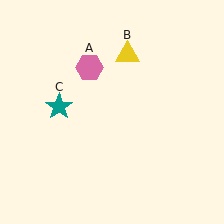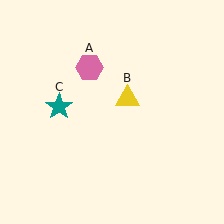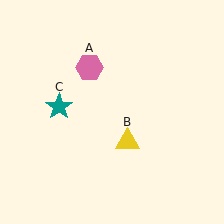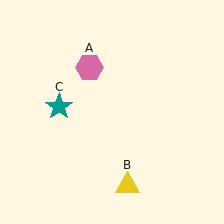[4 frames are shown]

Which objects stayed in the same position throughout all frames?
Pink hexagon (object A) and teal star (object C) remained stationary.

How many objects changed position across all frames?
1 object changed position: yellow triangle (object B).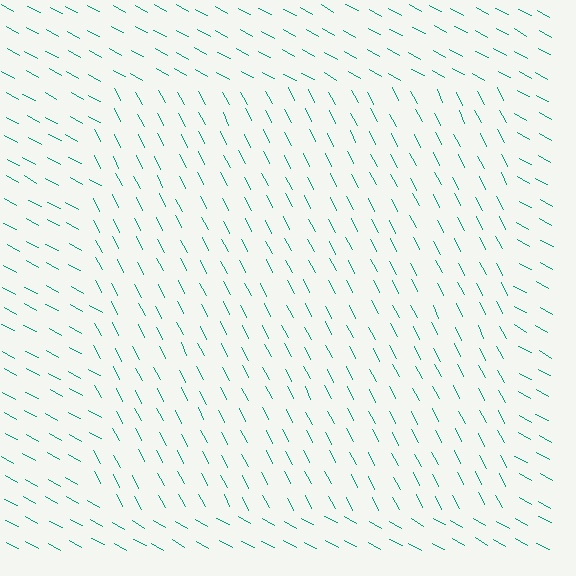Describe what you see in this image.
The image is filled with small teal line segments. A rectangle region in the image has lines oriented differently from the surrounding lines, creating a visible texture boundary.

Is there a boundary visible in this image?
Yes, there is a texture boundary formed by a change in line orientation.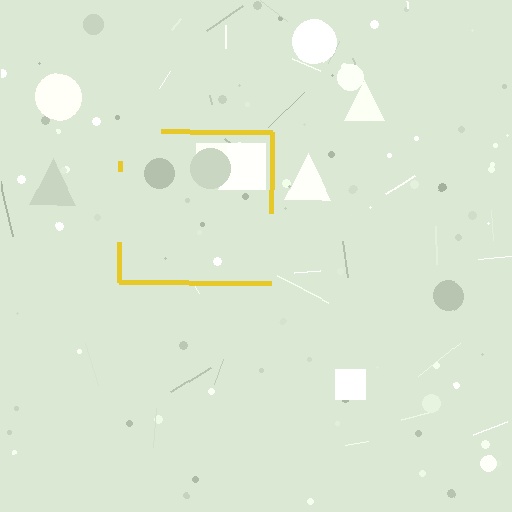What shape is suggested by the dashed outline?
The dashed outline suggests a square.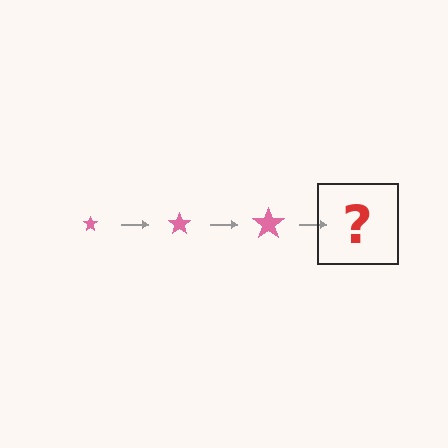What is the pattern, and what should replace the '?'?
The pattern is that the star gets progressively larger each step. The '?' should be a pink star, larger than the previous one.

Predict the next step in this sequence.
The next step is a pink star, larger than the previous one.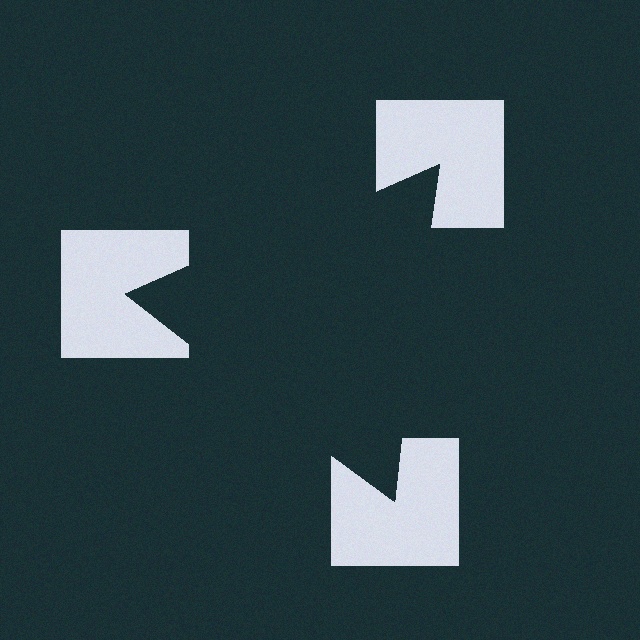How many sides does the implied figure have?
3 sides.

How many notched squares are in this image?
There are 3 — one at each vertex of the illusory triangle.